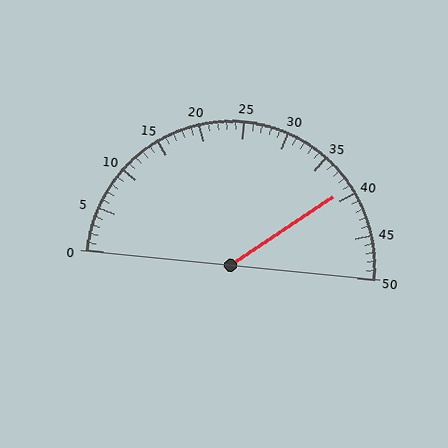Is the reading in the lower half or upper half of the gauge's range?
The reading is in the upper half of the range (0 to 50).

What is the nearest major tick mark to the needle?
The nearest major tick mark is 40.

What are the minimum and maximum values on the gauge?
The gauge ranges from 0 to 50.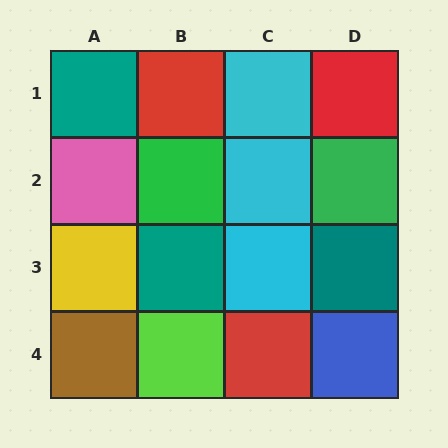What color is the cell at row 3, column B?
Teal.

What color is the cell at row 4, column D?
Blue.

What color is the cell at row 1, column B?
Red.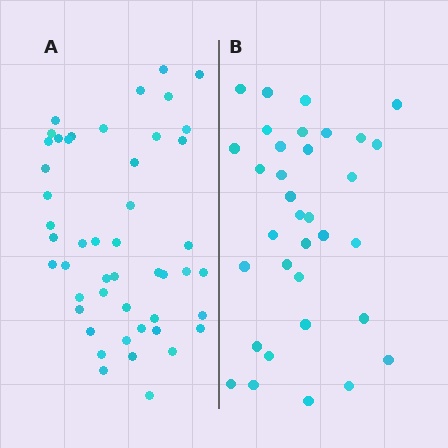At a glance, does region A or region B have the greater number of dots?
Region A (the left region) has more dots.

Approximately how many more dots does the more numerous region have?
Region A has approximately 15 more dots than region B.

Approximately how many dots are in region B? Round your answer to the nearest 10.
About 30 dots. (The exact count is 34, which rounds to 30.)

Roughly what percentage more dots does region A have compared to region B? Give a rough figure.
About 40% more.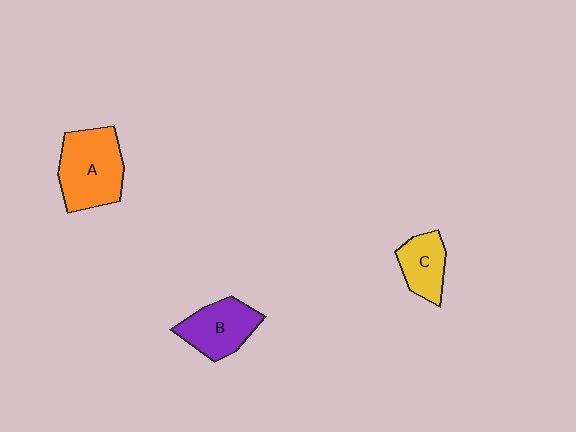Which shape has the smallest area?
Shape C (yellow).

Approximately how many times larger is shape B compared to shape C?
Approximately 1.3 times.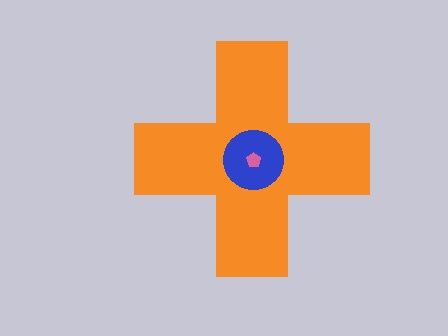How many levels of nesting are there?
3.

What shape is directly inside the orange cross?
The blue circle.